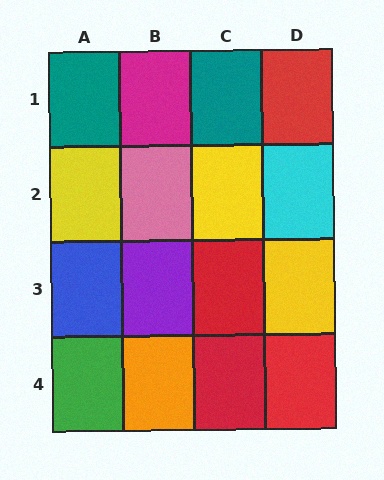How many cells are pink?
1 cell is pink.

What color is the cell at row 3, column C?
Red.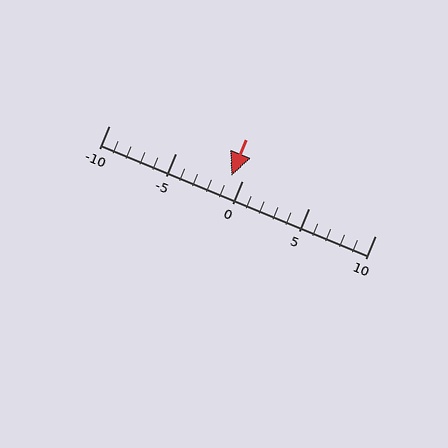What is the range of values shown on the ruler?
The ruler shows values from -10 to 10.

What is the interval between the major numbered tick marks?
The major tick marks are spaced 5 units apart.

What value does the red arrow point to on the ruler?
The red arrow points to approximately -1.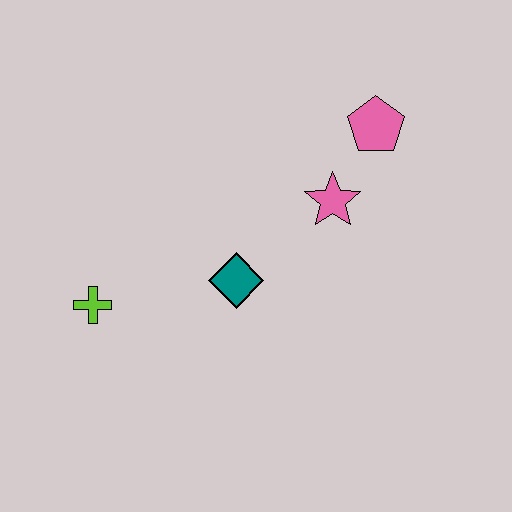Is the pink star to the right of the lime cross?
Yes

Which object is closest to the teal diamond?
The pink star is closest to the teal diamond.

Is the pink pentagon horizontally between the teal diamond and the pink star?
No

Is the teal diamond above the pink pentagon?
No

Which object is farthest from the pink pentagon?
The lime cross is farthest from the pink pentagon.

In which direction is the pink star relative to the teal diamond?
The pink star is to the right of the teal diamond.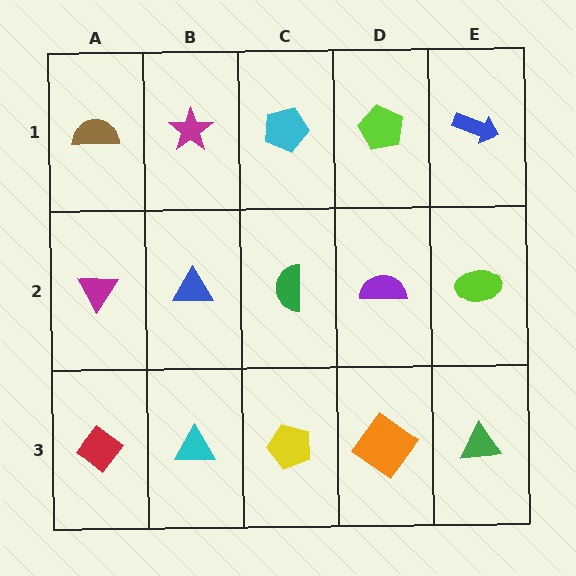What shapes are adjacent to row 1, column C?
A green semicircle (row 2, column C), a magenta star (row 1, column B), a lime pentagon (row 1, column D).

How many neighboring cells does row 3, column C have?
3.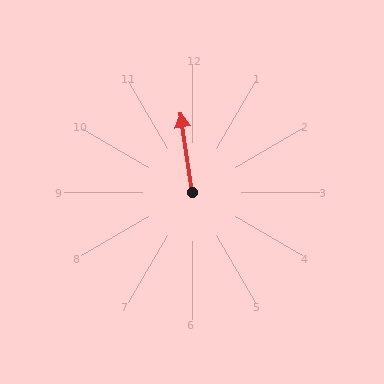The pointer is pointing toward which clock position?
Roughly 12 o'clock.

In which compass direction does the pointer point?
North.